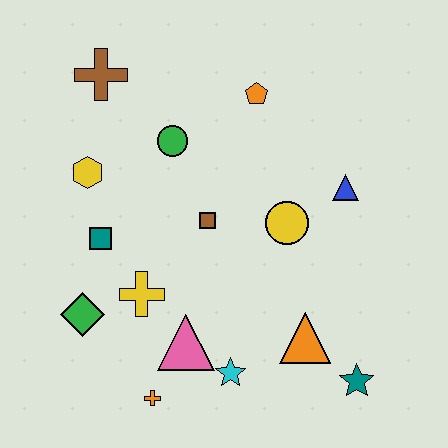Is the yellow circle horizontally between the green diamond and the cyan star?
No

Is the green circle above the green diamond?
Yes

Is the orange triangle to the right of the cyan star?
Yes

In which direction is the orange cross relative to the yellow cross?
The orange cross is below the yellow cross.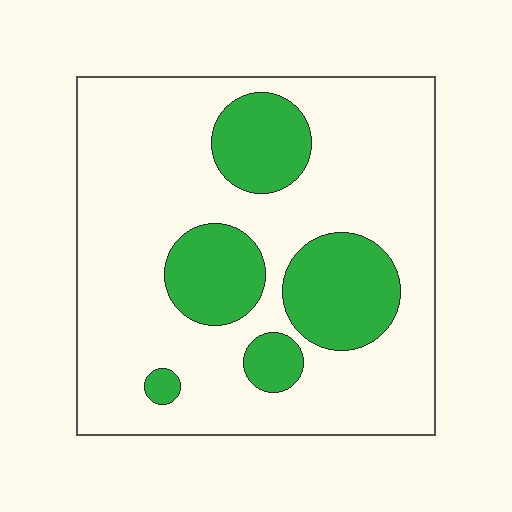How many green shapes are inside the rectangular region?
5.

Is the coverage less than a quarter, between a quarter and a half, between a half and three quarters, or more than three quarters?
Less than a quarter.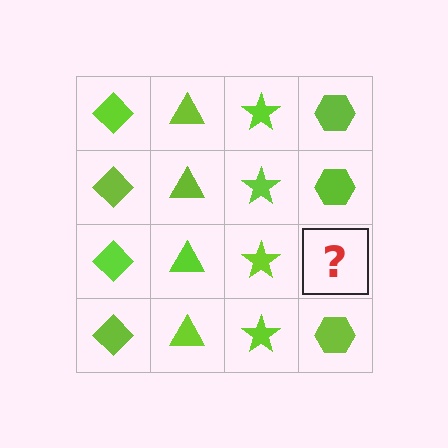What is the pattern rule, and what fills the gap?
The rule is that each column has a consistent shape. The gap should be filled with a lime hexagon.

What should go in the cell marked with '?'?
The missing cell should contain a lime hexagon.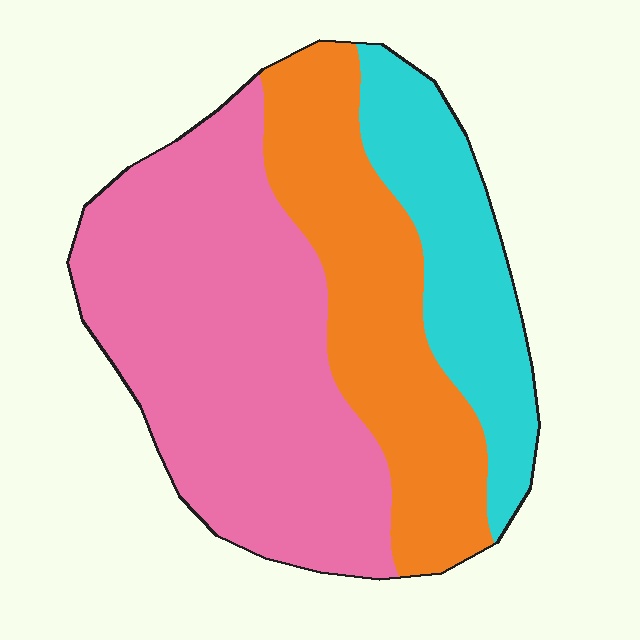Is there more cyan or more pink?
Pink.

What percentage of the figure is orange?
Orange covers roughly 30% of the figure.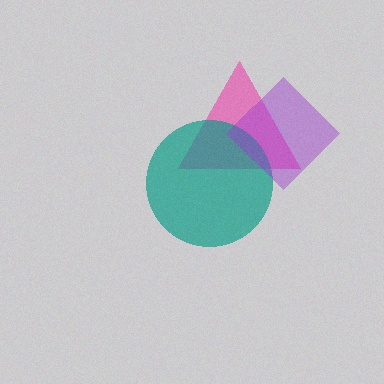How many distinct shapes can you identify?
There are 3 distinct shapes: a pink triangle, a teal circle, a purple diamond.